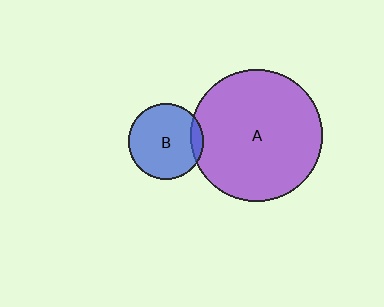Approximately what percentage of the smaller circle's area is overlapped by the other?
Approximately 10%.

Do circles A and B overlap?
Yes.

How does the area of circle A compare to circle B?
Approximately 3.1 times.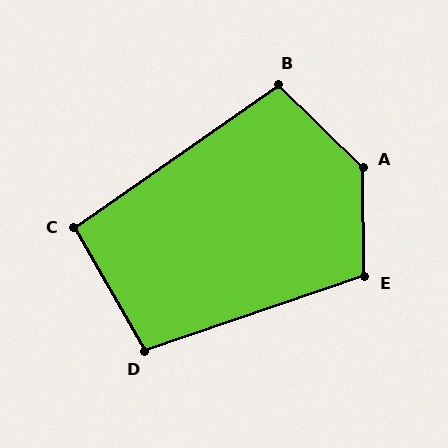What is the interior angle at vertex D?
Approximately 101 degrees (obtuse).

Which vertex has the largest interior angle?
A, at approximately 136 degrees.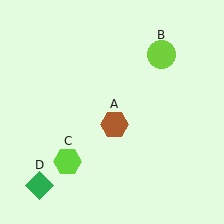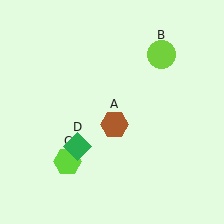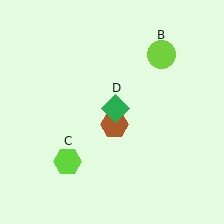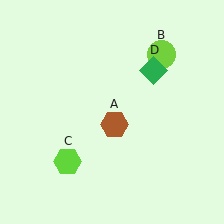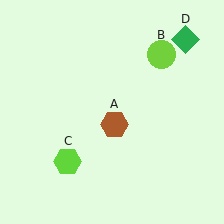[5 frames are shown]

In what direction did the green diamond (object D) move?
The green diamond (object D) moved up and to the right.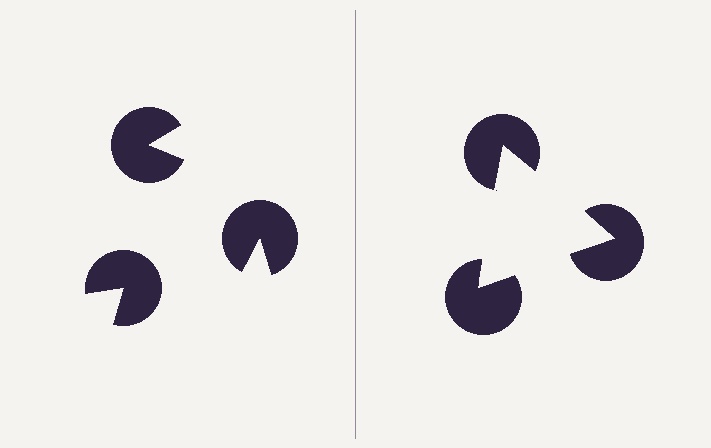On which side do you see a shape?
An illusory triangle appears on the right side. On the left side the wedge cuts are rotated, so no coherent shape forms.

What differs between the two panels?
The pac-man discs are positioned identically on both sides; only the wedge orientations differ. On the right they align to a triangle; on the left they are misaligned.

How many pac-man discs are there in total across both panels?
6 — 3 on each side.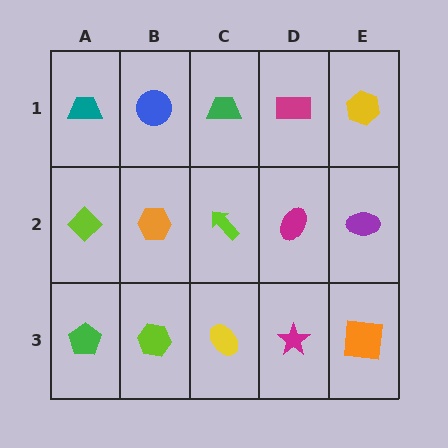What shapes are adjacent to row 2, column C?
A green trapezoid (row 1, column C), a yellow ellipse (row 3, column C), an orange hexagon (row 2, column B), a magenta ellipse (row 2, column D).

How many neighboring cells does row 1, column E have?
2.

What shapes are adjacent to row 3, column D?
A magenta ellipse (row 2, column D), a yellow ellipse (row 3, column C), an orange square (row 3, column E).